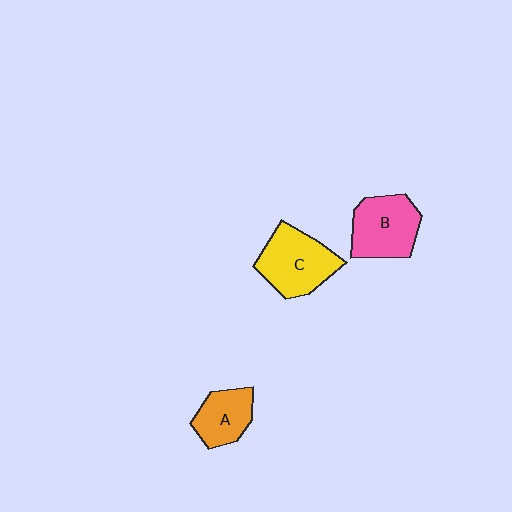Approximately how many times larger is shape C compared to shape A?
Approximately 1.5 times.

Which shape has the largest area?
Shape C (yellow).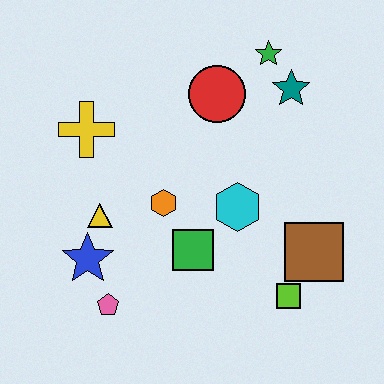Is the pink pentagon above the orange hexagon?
No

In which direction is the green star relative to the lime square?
The green star is above the lime square.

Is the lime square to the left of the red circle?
No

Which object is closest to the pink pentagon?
The blue star is closest to the pink pentagon.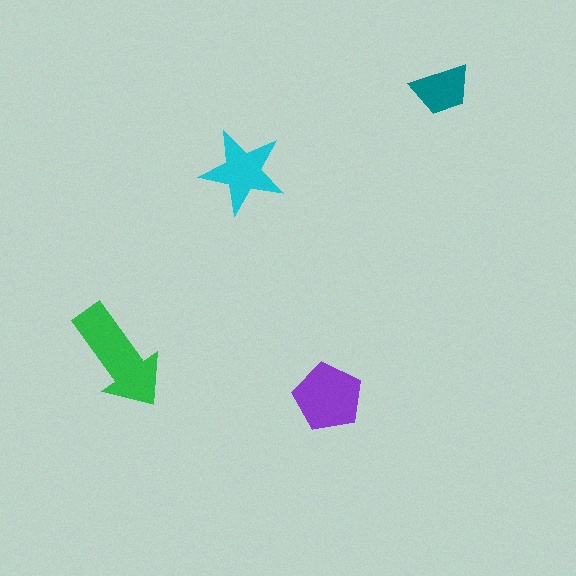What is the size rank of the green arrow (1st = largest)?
1st.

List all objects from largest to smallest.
The green arrow, the purple pentagon, the cyan star, the teal trapezoid.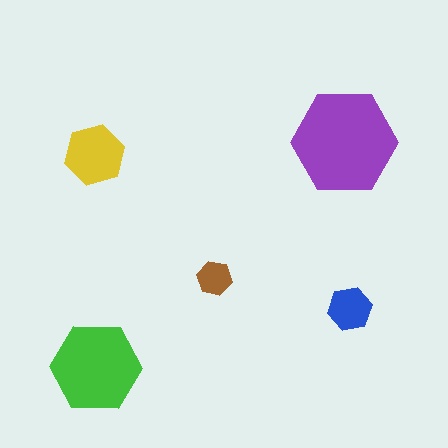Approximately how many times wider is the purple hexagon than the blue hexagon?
About 2.5 times wider.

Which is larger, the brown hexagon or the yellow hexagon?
The yellow one.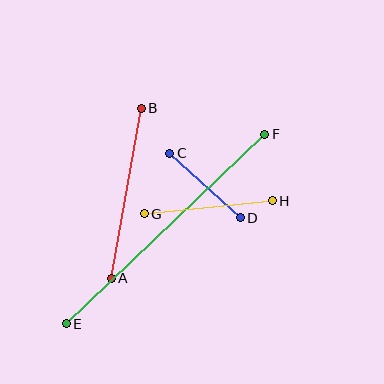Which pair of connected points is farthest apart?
Points E and F are farthest apart.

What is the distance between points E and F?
The distance is approximately 275 pixels.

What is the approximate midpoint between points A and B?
The midpoint is at approximately (126, 193) pixels.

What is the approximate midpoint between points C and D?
The midpoint is at approximately (205, 185) pixels.